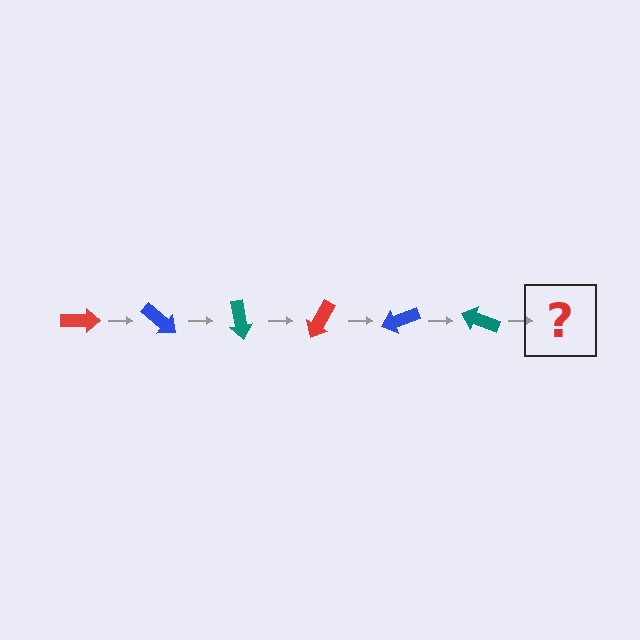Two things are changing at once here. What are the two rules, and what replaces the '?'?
The two rules are that it rotates 40 degrees each step and the color cycles through red, blue, and teal. The '?' should be a red arrow, rotated 240 degrees from the start.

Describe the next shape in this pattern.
It should be a red arrow, rotated 240 degrees from the start.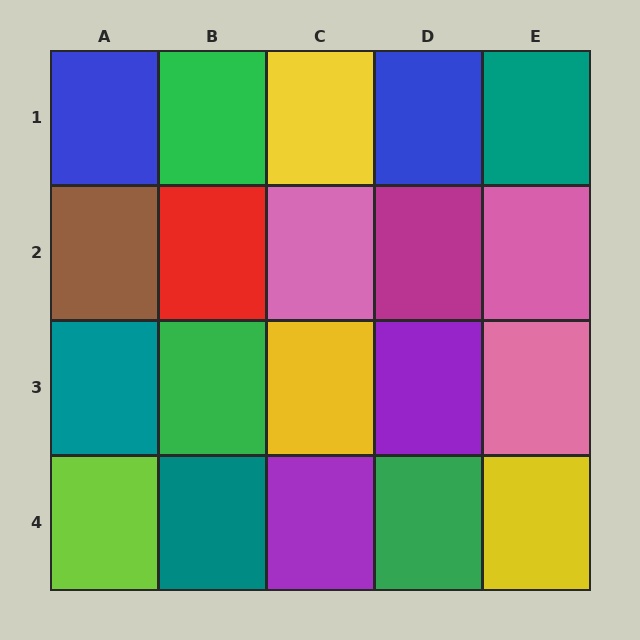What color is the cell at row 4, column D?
Green.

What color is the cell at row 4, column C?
Purple.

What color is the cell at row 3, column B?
Green.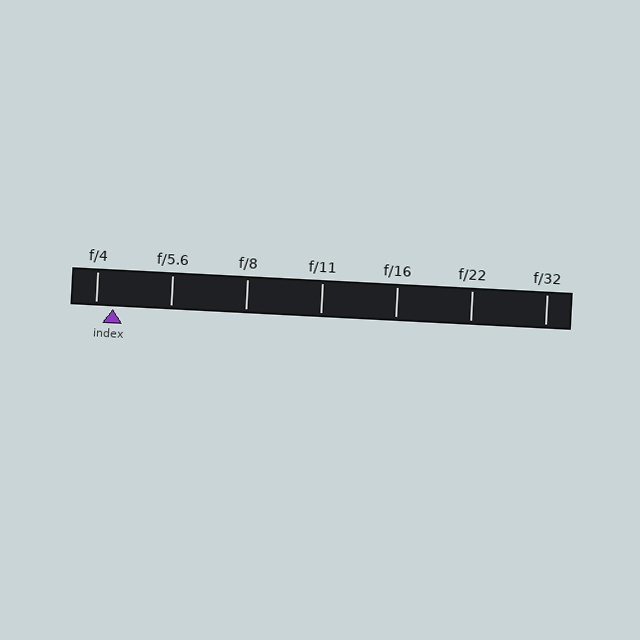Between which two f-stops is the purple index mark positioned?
The index mark is between f/4 and f/5.6.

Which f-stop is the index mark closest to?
The index mark is closest to f/4.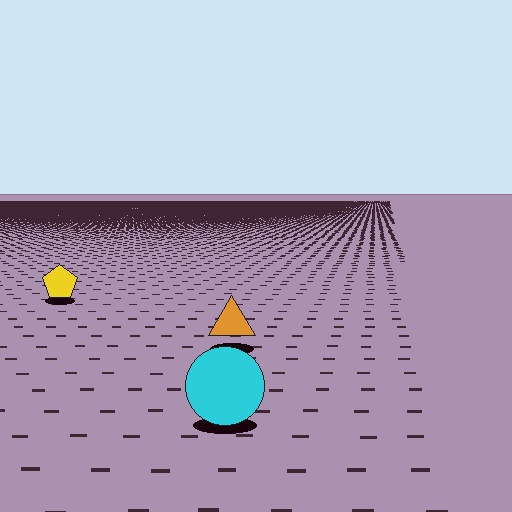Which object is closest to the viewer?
The cyan circle is closest. The texture marks near it are larger and more spread out.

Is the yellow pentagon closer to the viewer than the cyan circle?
No. The cyan circle is closer — you can tell from the texture gradient: the ground texture is coarser near it.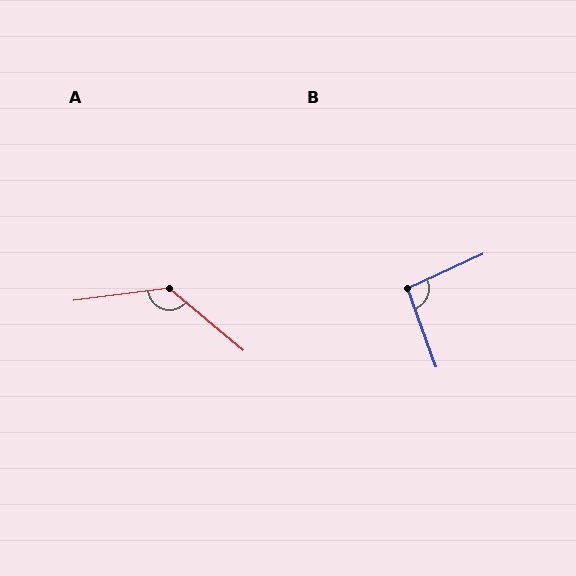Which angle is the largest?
A, at approximately 132 degrees.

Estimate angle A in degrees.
Approximately 132 degrees.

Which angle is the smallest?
B, at approximately 95 degrees.